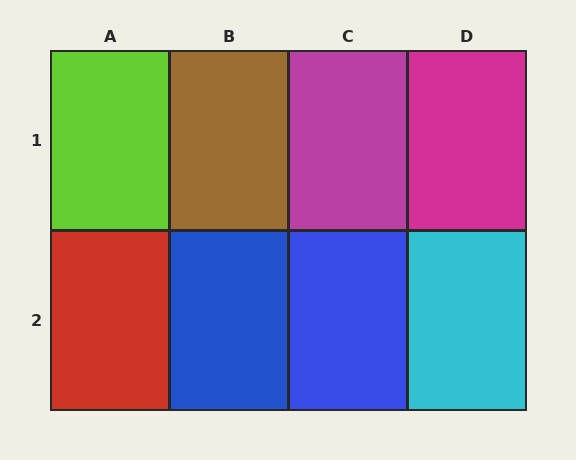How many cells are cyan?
1 cell is cyan.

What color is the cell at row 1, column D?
Magenta.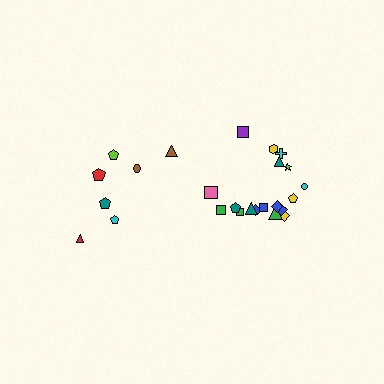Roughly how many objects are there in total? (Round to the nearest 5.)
Roughly 25 objects in total.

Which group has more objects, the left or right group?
The right group.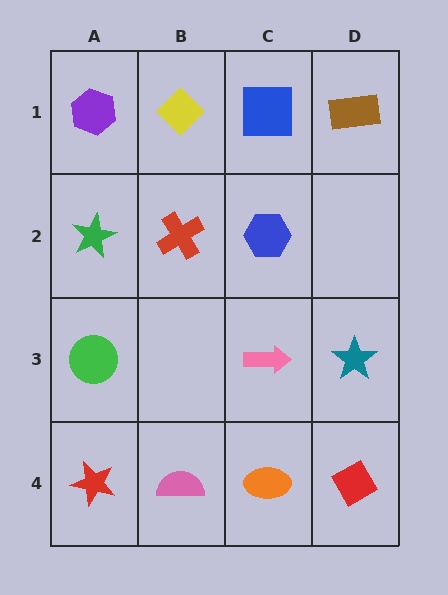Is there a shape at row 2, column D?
No, that cell is empty.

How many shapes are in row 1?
4 shapes.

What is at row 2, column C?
A blue hexagon.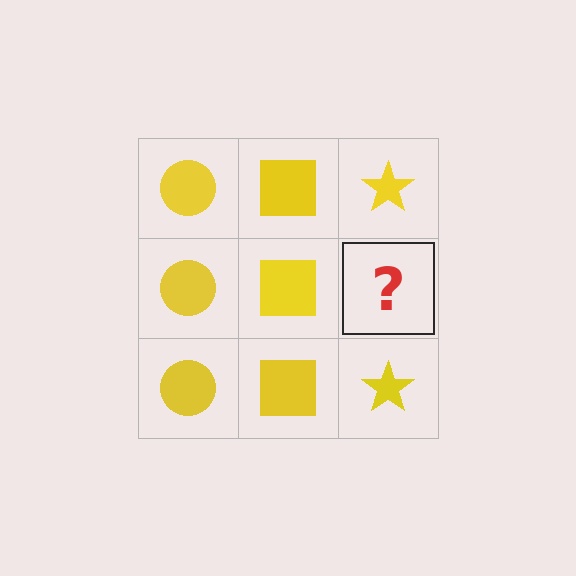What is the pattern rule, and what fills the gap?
The rule is that each column has a consistent shape. The gap should be filled with a yellow star.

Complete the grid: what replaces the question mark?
The question mark should be replaced with a yellow star.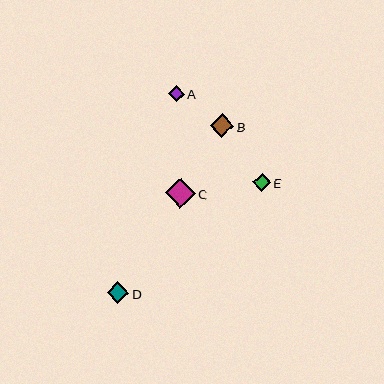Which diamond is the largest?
Diamond C is the largest with a size of approximately 30 pixels.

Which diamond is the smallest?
Diamond A is the smallest with a size of approximately 15 pixels.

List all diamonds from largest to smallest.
From largest to smallest: C, B, D, E, A.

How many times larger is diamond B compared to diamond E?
Diamond B is approximately 1.3 times the size of diamond E.